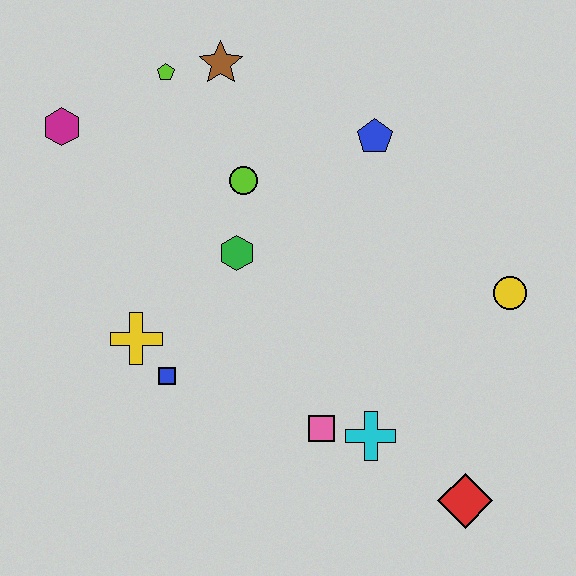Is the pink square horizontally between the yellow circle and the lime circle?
Yes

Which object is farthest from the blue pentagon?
The red diamond is farthest from the blue pentagon.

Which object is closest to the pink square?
The cyan cross is closest to the pink square.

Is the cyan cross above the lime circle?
No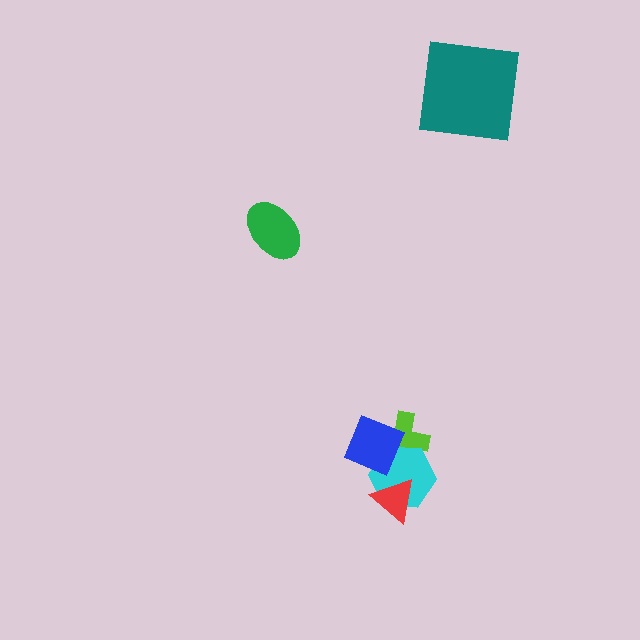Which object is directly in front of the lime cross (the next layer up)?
The cyan hexagon is directly in front of the lime cross.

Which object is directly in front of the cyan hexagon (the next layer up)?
The red triangle is directly in front of the cyan hexagon.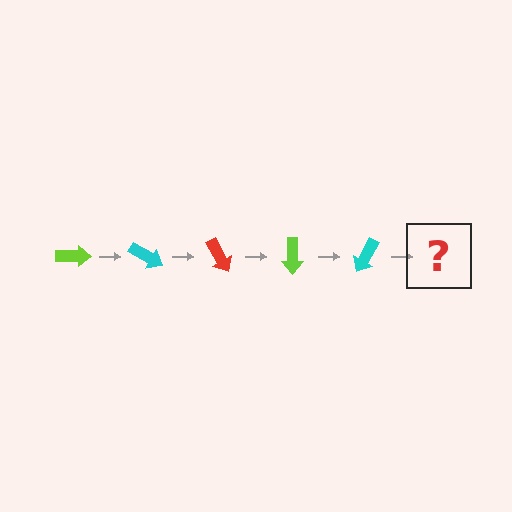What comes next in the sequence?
The next element should be a red arrow, rotated 150 degrees from the start.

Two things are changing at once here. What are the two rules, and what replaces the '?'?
The two rules are that it rotates 30 degrees each step and the color cycles through lime, cyan, and red. The '?' should be a red arrow, rotated 150 degrees from the start.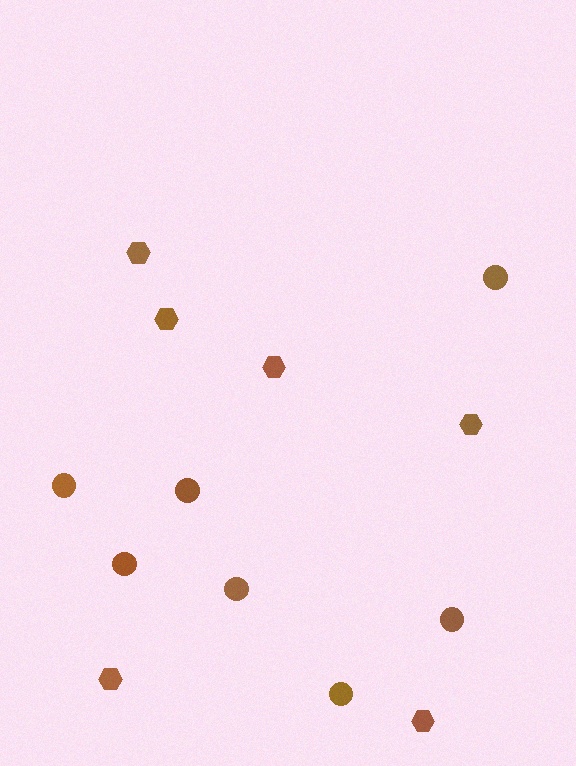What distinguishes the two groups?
There are 2 groups: one group of hexagons (6) and one group of circles (7).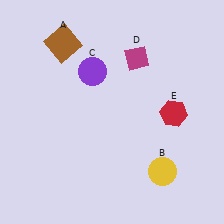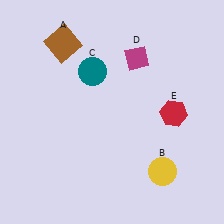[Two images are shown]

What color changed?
The circle (C) changed from purple in Image 1 to teal in Image 2.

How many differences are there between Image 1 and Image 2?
There is 1 difference between the two images.